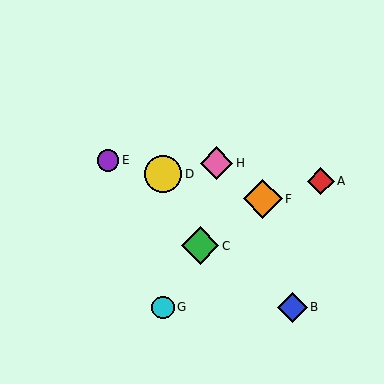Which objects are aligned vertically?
Objects D, G are aligned vertically.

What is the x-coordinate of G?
Object G is at x≈163.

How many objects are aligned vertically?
2 objects (D, G) are aligned vertically.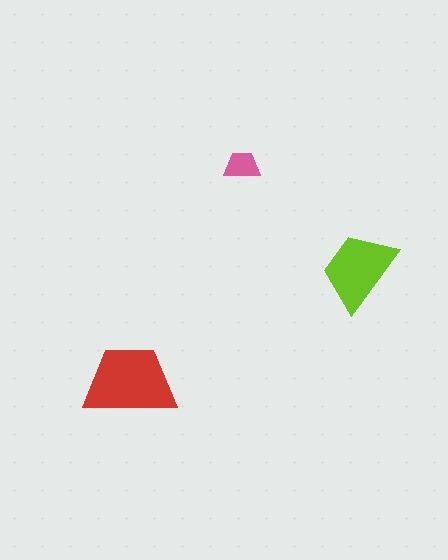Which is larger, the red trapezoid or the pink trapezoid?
The red one.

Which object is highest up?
The pink trapezoid is topmost.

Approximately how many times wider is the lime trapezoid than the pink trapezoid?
About 2 times wider.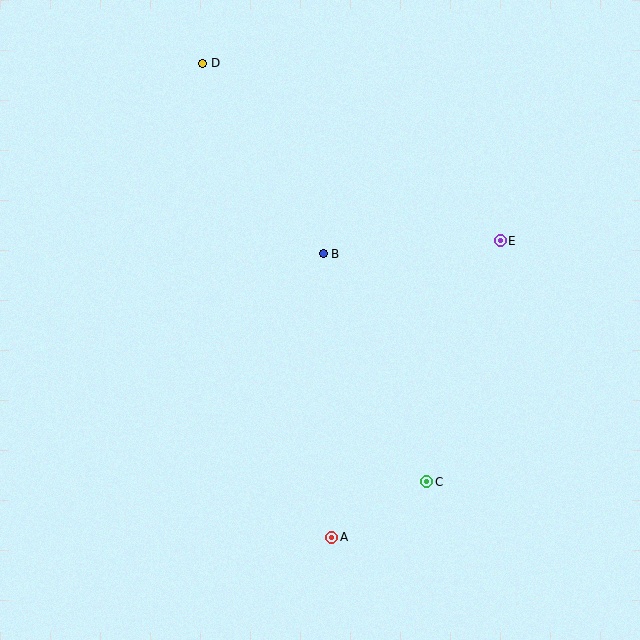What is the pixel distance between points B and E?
The distance between B and E is 177 pixels.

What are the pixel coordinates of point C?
Point C is at (427, 482).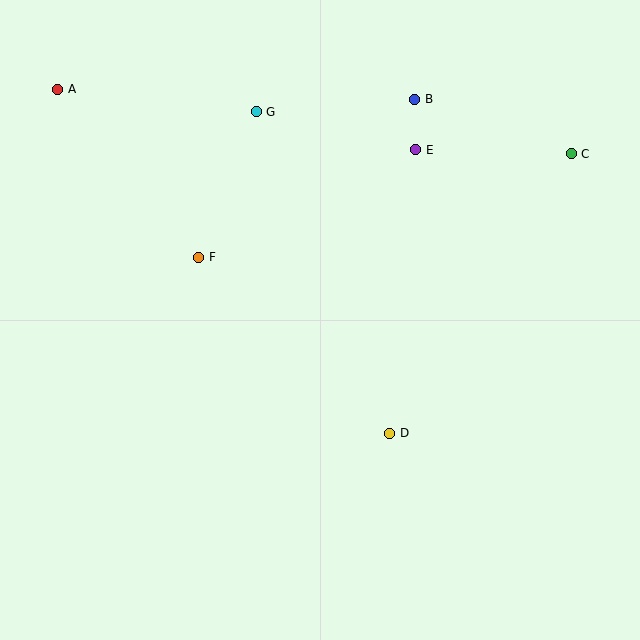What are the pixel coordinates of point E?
Point E is at (416, 150).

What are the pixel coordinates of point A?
Point A is at (58, 89).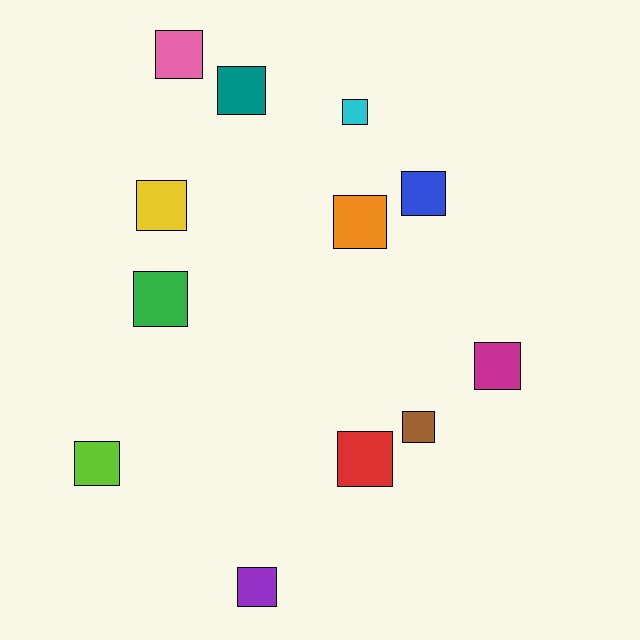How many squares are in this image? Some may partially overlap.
There are 12 squares.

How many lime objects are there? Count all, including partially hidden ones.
There is 1 lime object.